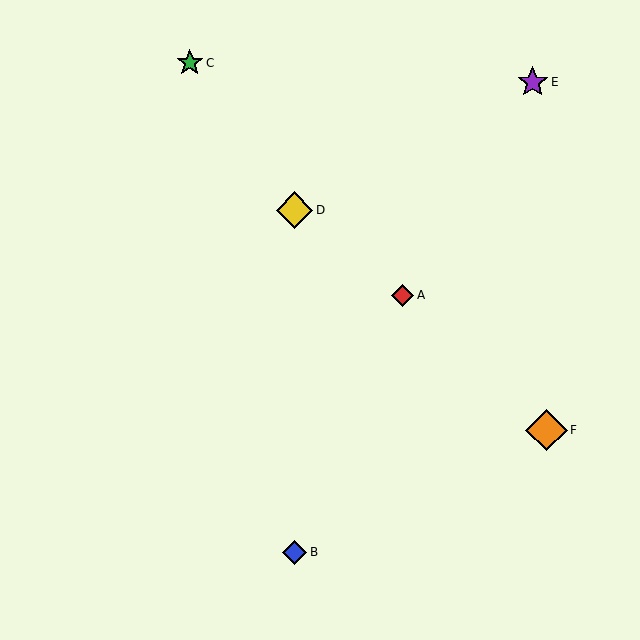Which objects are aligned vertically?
Objects B, D are aligned vertically.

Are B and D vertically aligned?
Yes, both are at x≈295.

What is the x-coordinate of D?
Object D is at x≈295.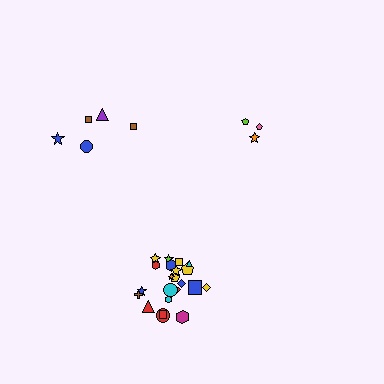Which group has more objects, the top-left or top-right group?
The top-left group.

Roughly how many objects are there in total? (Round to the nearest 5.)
Roughly 30 objects in total.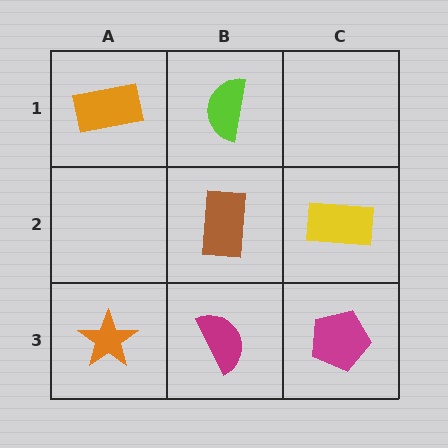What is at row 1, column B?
A lime semicircle.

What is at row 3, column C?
A magenta pentagon.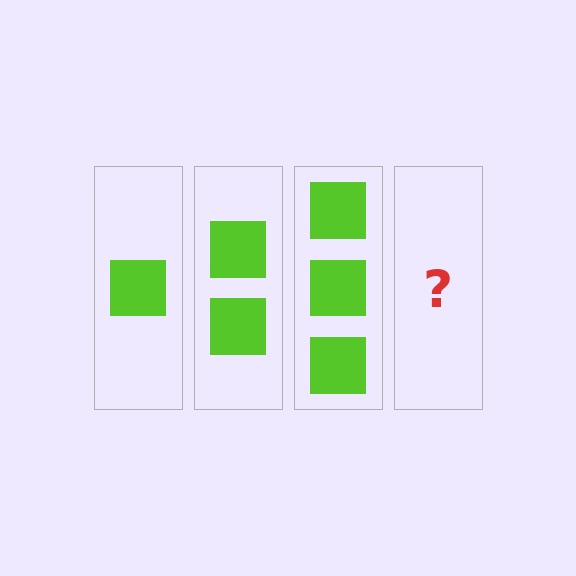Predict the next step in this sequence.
The next step is 4 squares.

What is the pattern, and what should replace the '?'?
The pattern is that each step adds one more square. The '?' should be 4 squares.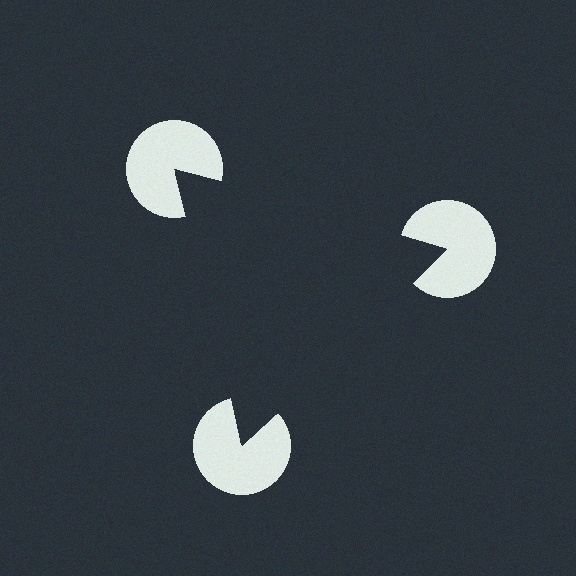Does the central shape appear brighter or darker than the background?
It typically appears slightly darker than the background, even though no actual brightness change is drawn.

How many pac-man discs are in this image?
There are 3 — one at each vertex of the illusory triangle.